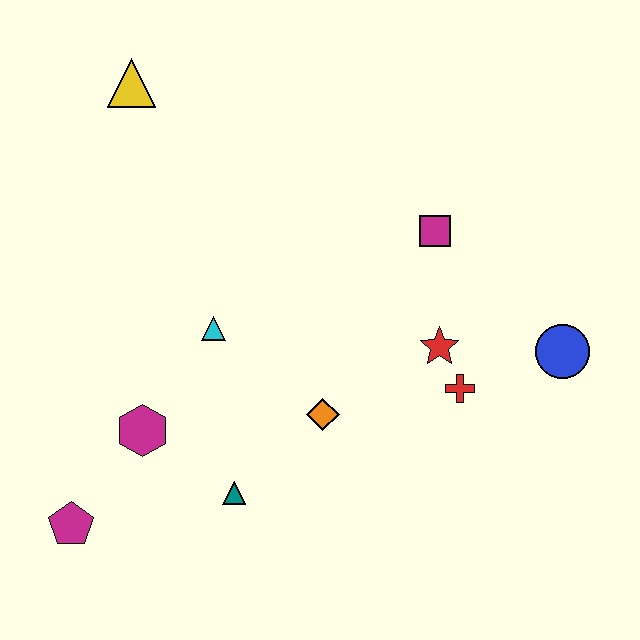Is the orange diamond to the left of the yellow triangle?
No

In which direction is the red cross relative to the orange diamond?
The red cross is to the right of the orange diamond.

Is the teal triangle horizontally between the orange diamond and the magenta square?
No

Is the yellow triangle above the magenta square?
Yes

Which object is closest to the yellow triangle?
The cyan triangle is closest to the yellow triangle.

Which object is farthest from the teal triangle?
The yellow triangle is farthest from the teal triangle.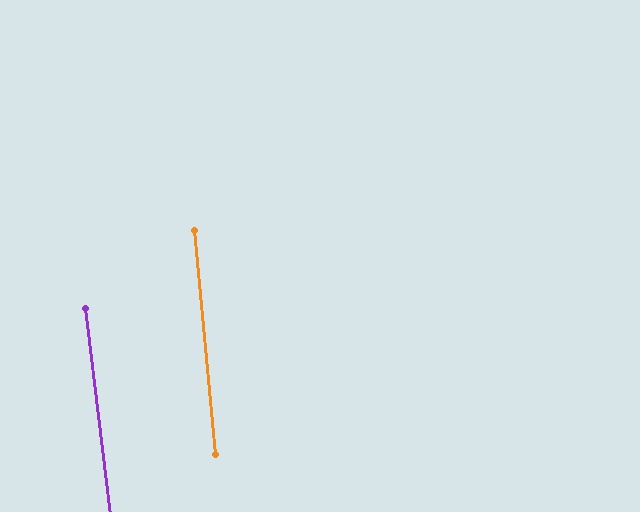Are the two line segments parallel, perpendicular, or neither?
Parallel — their directions differ by only 1.7°.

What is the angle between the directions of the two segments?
Approximately 2 degrees.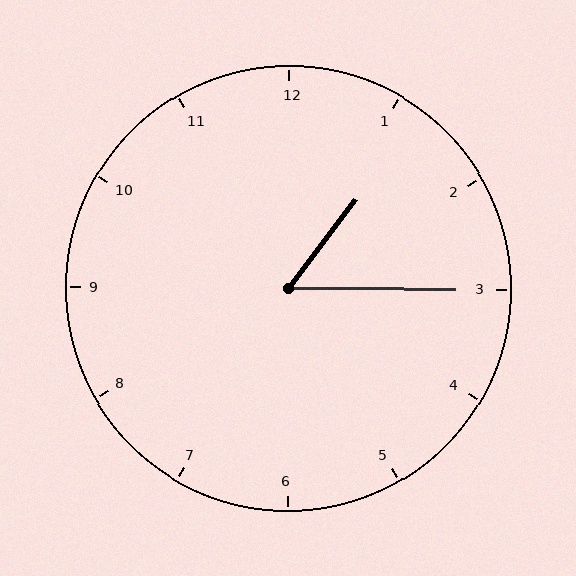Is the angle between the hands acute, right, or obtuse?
It is acute.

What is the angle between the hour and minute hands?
Approximately 52 degrees.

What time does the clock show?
1:15.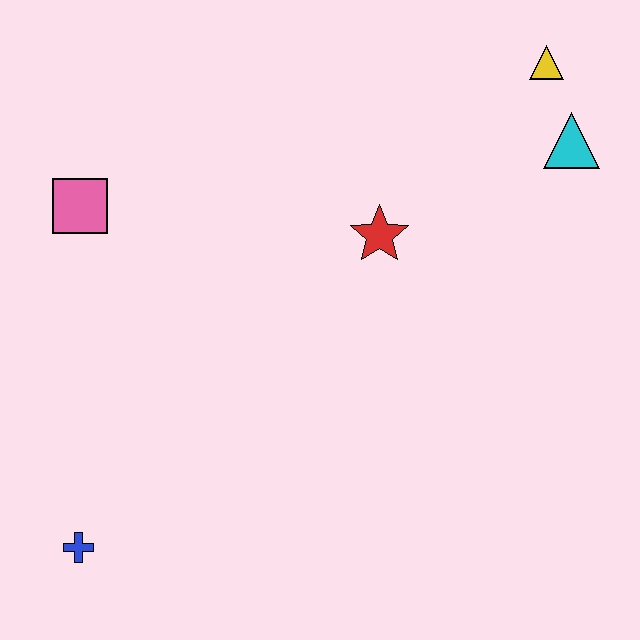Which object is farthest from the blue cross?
The yellow triangle is farthest from the blue cross.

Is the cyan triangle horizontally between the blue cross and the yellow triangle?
No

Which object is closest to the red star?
The cyan triangle is closest to the red star.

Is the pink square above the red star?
Yes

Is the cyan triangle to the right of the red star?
Yes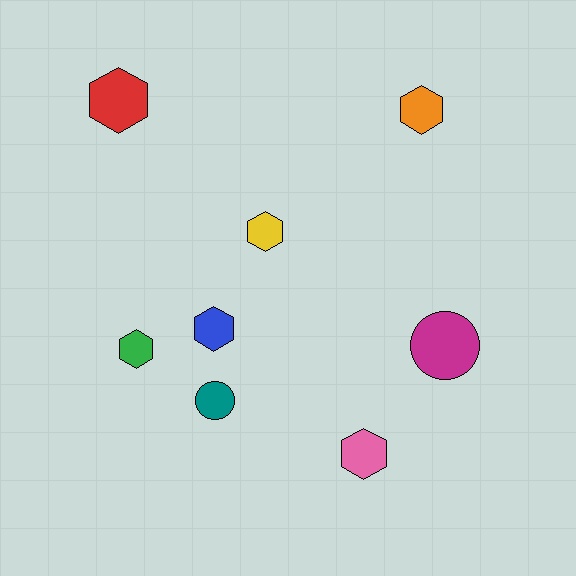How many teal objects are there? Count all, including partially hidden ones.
There is 1 teal object.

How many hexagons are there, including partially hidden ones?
There are 6 hexagons.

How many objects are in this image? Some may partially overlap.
There are 8 objects.